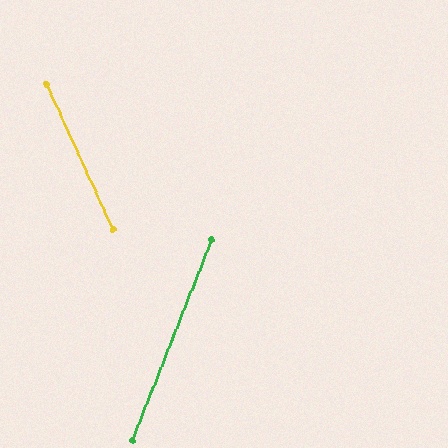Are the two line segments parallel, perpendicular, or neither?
Neither parallel nor perpendicular — they differ by about 46°.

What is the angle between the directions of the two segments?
Approximately 46 degrees.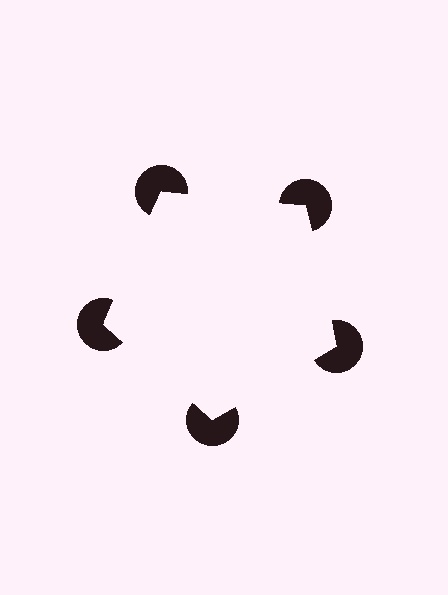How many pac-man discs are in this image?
There are 5 — one at each vertex of the illusory pentagon.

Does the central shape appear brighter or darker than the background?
It typically appears slightly brighter than the background, even though no actual brightness change is drawn.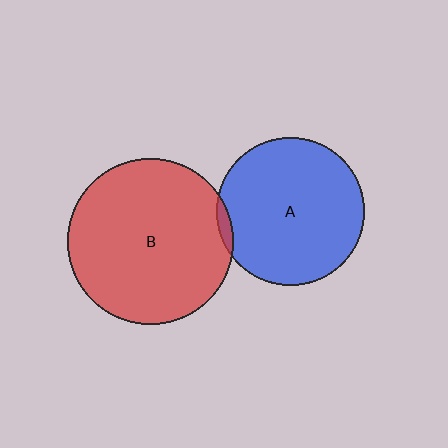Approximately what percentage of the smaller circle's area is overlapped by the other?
Approximately 5%.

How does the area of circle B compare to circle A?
Approximately 1.3 times.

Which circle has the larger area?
Circle B (red).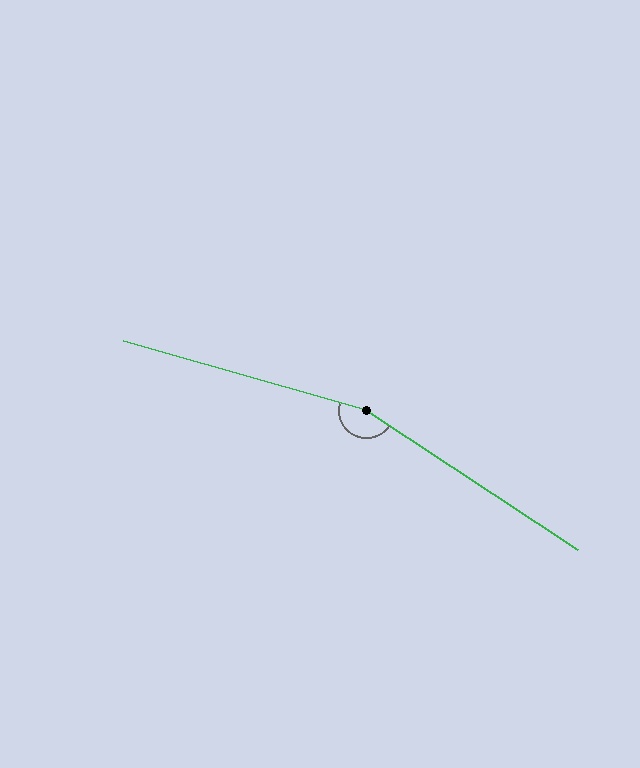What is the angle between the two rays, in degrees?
Approximately 163 degrees.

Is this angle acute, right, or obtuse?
It is obtuse.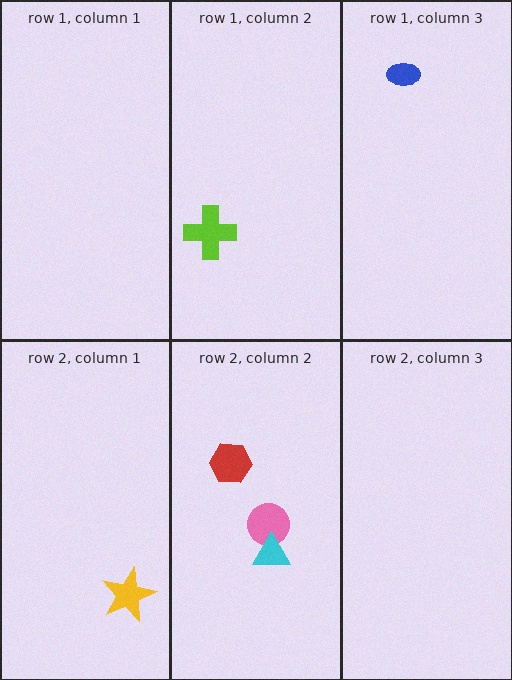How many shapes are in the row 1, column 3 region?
1.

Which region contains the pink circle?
The row 2, column 2 region.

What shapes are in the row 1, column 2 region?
The lime cross.